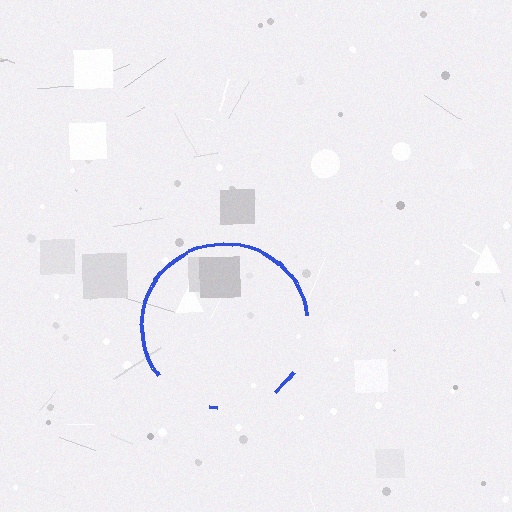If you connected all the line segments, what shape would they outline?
They would outline a circle.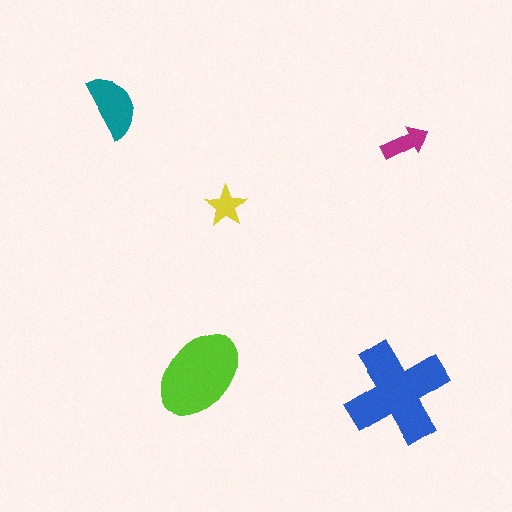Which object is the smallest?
The yellow star.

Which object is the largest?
The blue cross.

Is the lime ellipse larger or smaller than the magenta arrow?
Larger.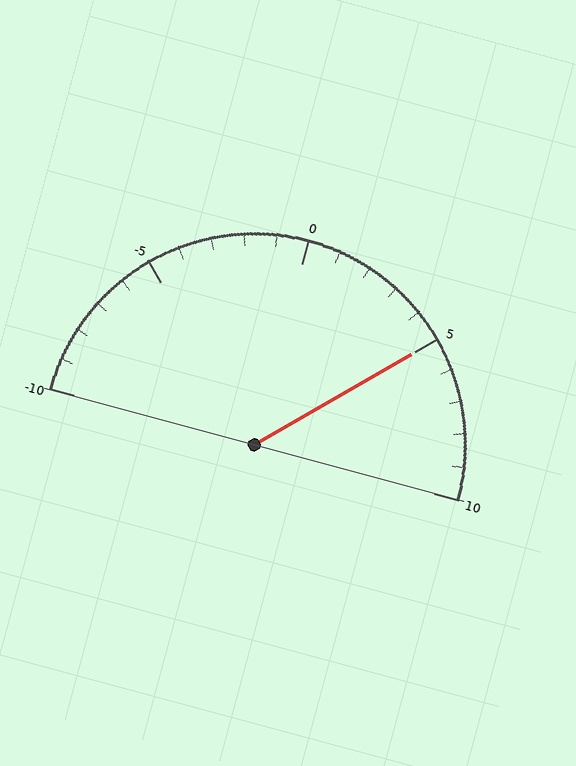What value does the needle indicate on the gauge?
The needle indicates approximately 5.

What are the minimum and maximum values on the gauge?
The gauge ranges from -10 to 10.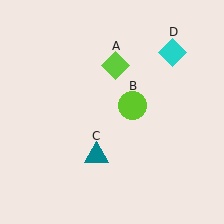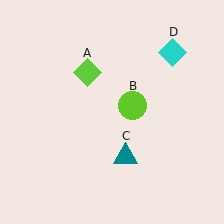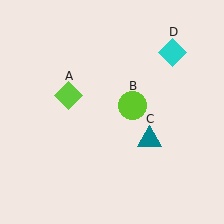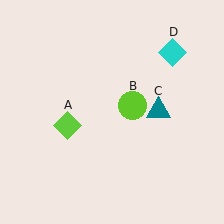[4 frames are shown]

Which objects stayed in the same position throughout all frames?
Lime circle (object B) and cyan diamond (object D) remained stationary.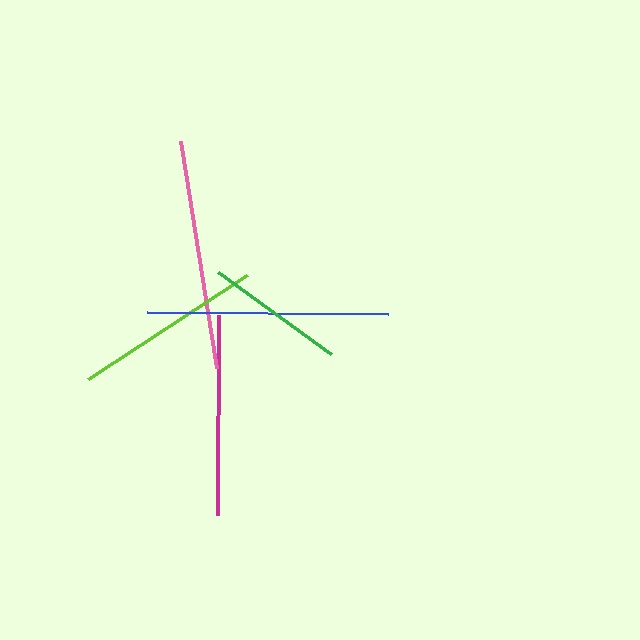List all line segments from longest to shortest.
From longest to shortest: blue, pink, magenta, lime, green.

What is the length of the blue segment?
The blue segment is approximately 241 pixels long.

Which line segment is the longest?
The blue line is the longest at approximately 241 pixels.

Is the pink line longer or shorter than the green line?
The pink line is longer than the green line.